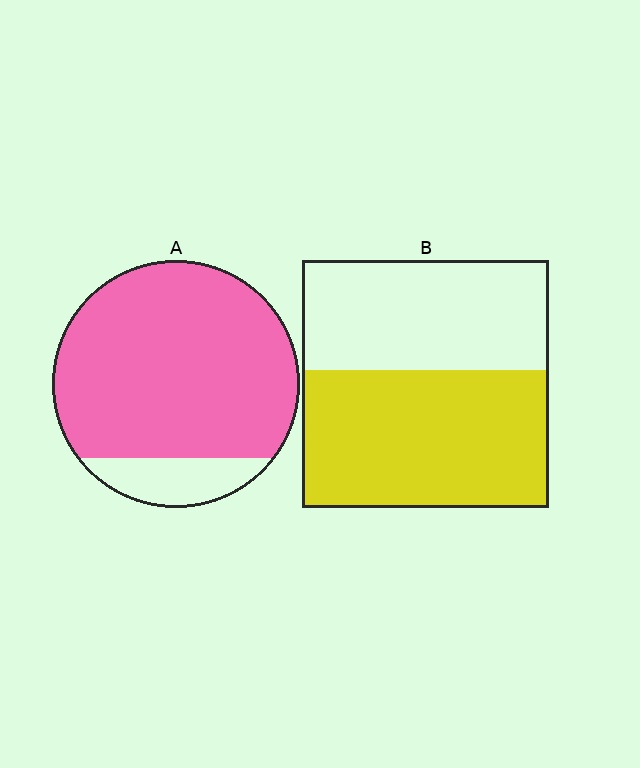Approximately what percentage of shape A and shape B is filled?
A is approximately 85% and B is approximately 55%.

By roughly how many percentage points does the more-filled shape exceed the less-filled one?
By roughly 30 percentage points (A over B).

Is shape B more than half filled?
Yes.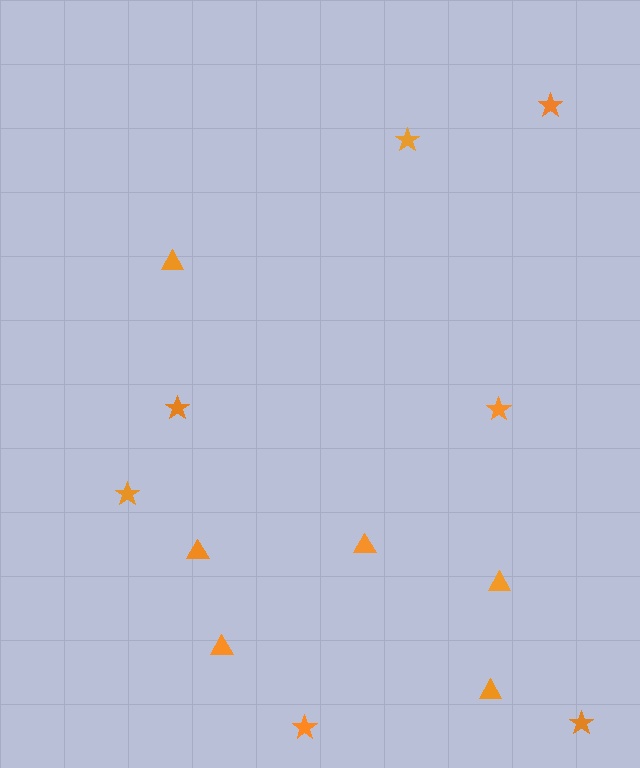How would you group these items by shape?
There are 2 groups: one group of triangles (6) and one group of stars (7).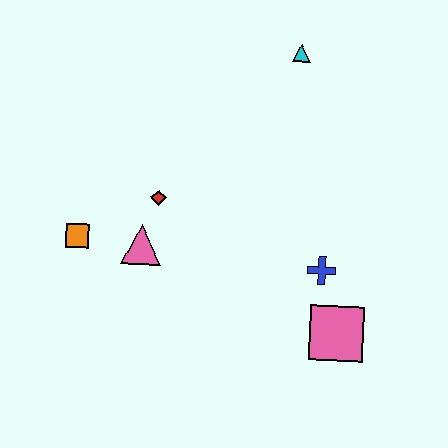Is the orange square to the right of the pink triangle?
No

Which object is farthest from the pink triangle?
The cyan triangle is farthest from the pink triangle.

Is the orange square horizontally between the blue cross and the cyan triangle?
No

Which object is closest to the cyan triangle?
The red diamond is closest to the cyan triangle.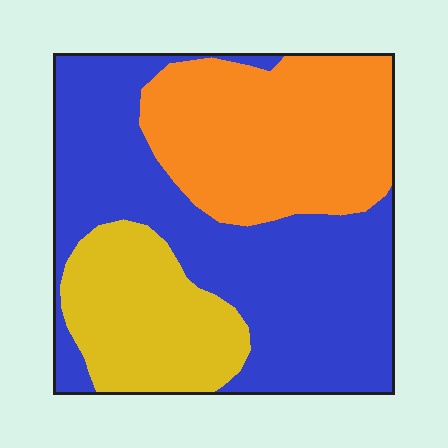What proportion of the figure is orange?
Orange covers 32% of the figure.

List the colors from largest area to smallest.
From largest to smallest: blue, orange, yellow.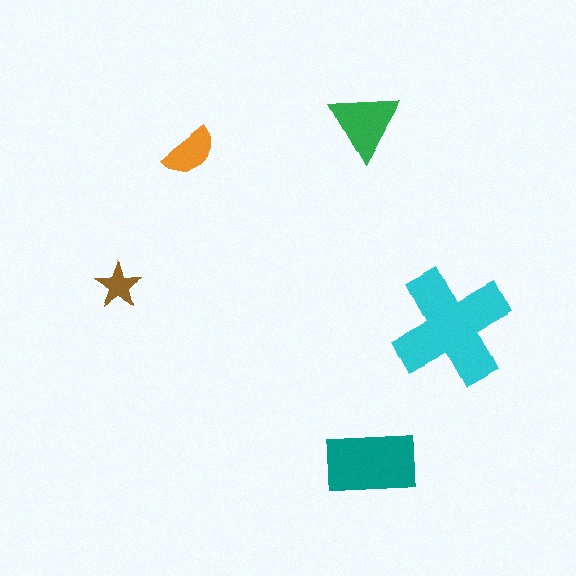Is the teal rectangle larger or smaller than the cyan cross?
Smaller.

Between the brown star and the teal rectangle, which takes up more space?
The teal rectangle.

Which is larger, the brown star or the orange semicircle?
The orange semicircle.